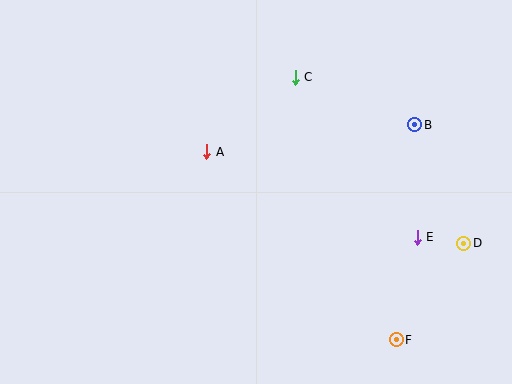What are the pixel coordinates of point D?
Point D is at (464, 243).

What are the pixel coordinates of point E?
Point E is at (417, 237).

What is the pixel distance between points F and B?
The distance between F and B is 216 pixels.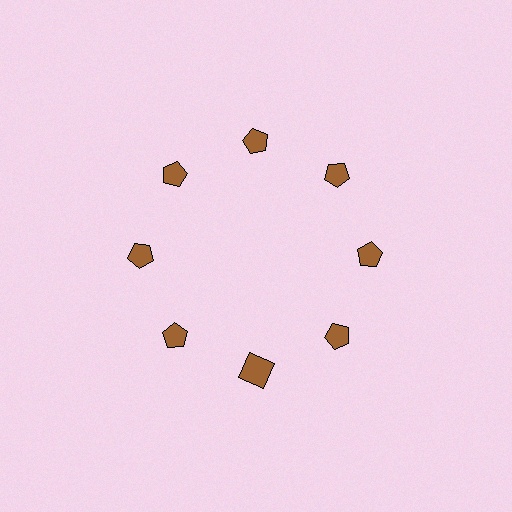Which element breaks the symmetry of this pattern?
The brown square at roughly the 6 o'clock position breaks the symmetry. All other shapes are brown pentagons.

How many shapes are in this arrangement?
There are 8 shapes arranged in a ring pattern.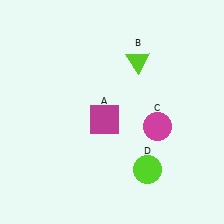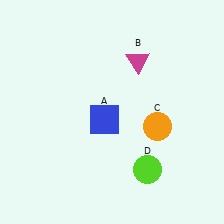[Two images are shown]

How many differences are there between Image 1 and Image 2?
There are 3 differences between the two images.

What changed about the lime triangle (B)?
In Image 1, B is lime. In Image 2, it changed to magenta.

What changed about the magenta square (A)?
In Image 1, A is magenta. In Image 2, it changed to blue.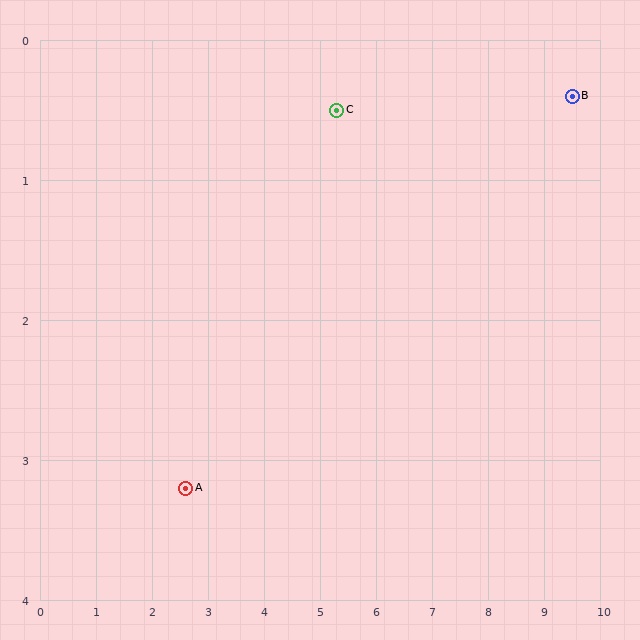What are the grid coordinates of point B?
Point B is at approximately (9.5, 0.4).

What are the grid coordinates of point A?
Point A is at approximately (2.6, 3.2).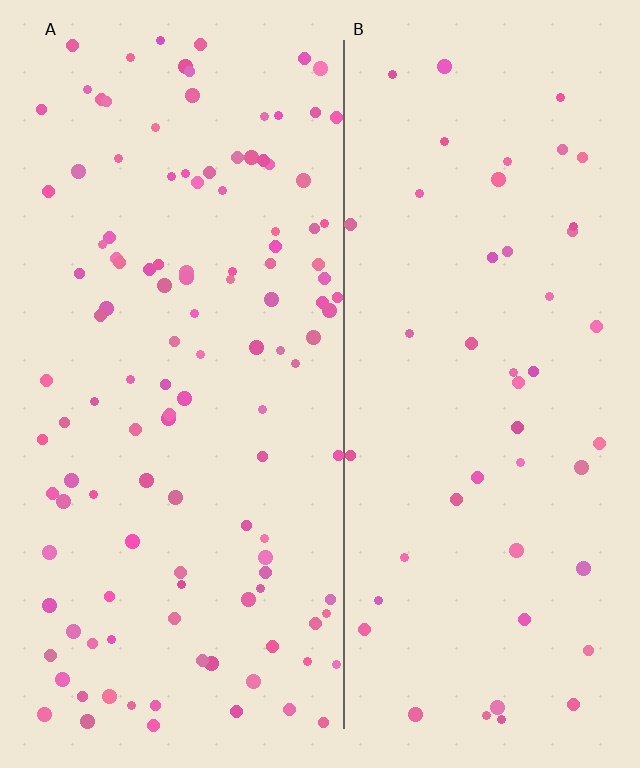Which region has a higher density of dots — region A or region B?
A (the left).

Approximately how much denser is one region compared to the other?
Approximately 2.5× — region A over region B.